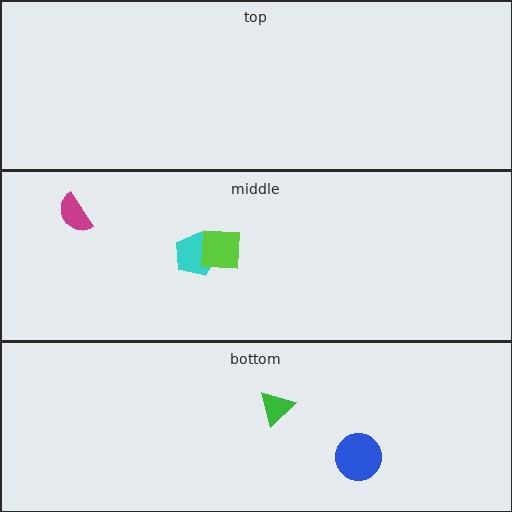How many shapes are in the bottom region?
2.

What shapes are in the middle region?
The cyan pentagon, the lime square, the magenta semicircle.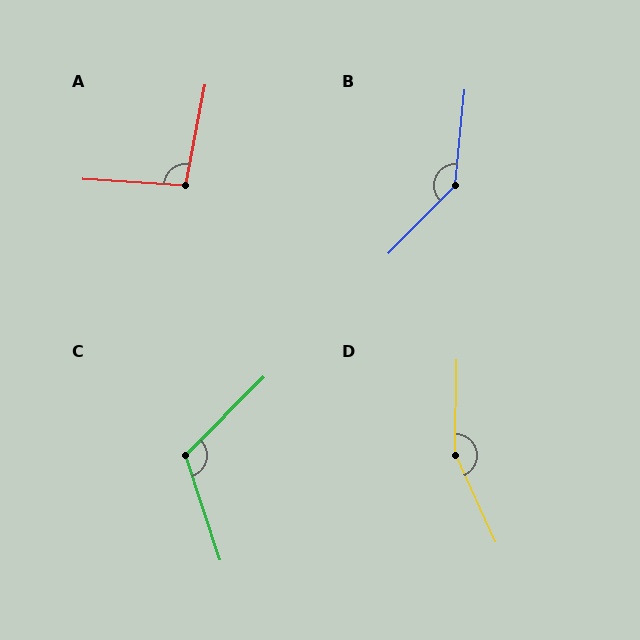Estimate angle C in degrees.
Approximately 117 degrees.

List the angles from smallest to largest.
A (97°), C (117°), B (141°), D (155°).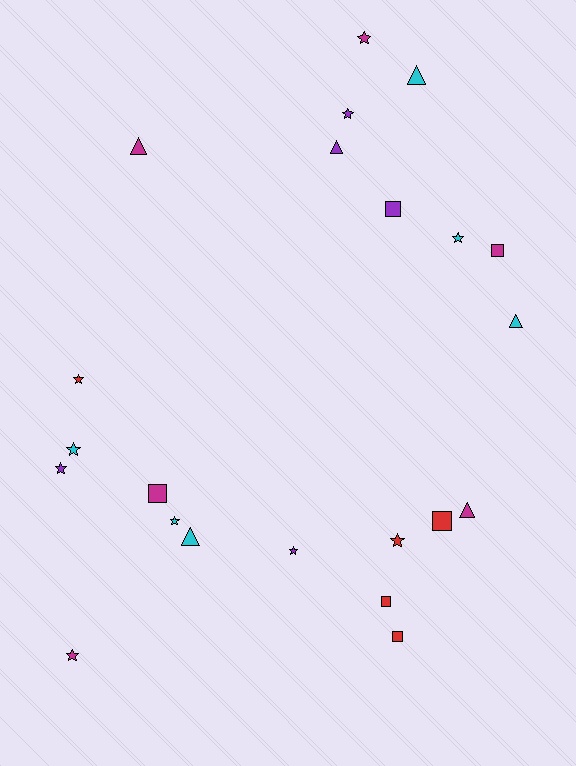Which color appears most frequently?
Cyan, with 6 objects.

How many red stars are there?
There are 2 red stars.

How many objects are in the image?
There are 22 objects.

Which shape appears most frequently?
Star, with 10 objects.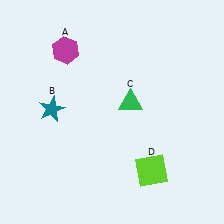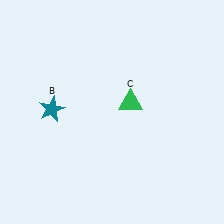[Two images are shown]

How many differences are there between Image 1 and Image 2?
There are 2 differences between the two images.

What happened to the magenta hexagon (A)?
The magenta hexagon (A) was removed in Image 2. It was in the top-left area of Image 1.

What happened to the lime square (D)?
The lime square (D) was removed in Image 2. It was in the bottom-right area of Image 1.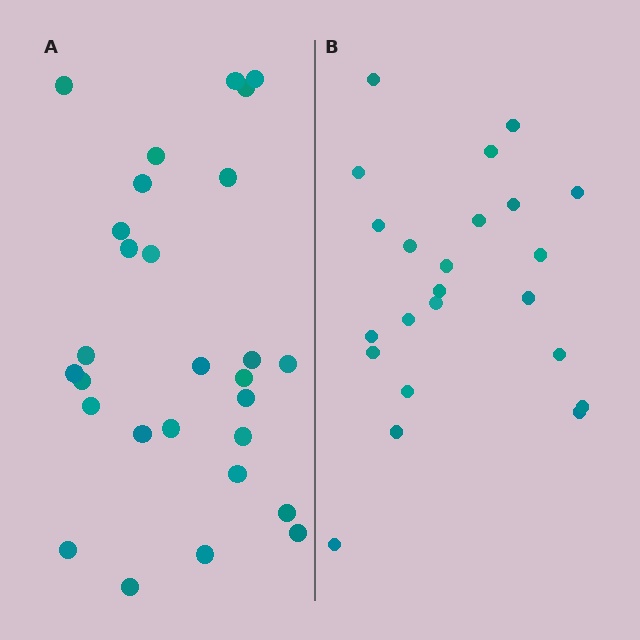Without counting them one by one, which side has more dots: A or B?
Region A (the left region) has more dots.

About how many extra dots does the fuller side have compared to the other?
Region A has about 5 more dots than region B.